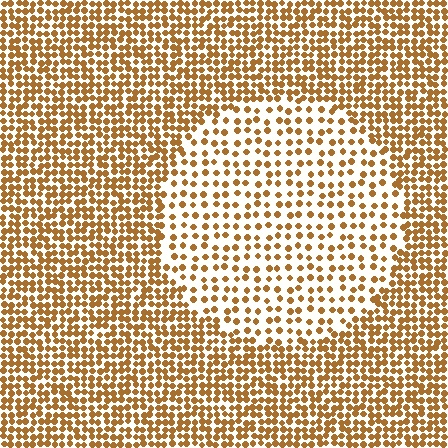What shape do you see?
I see a circle.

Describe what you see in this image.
The image contains small brown elements arranged at two different densities. A circle-shaped region is visible where the elements are less densely packed than the surrounding area.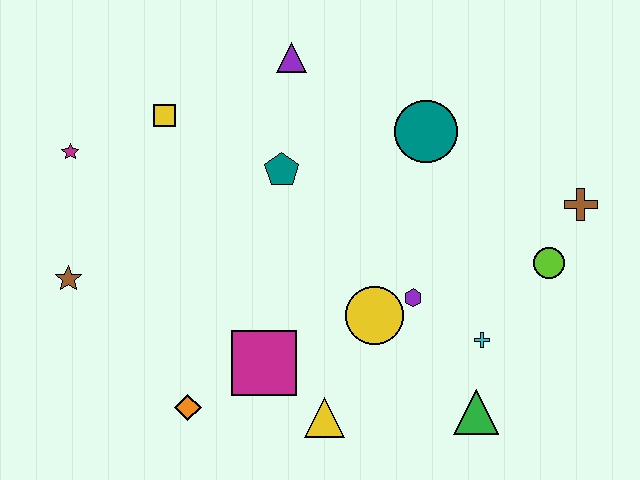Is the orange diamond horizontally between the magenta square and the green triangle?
No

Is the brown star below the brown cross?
Yes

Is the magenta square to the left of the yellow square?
No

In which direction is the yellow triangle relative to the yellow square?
The yellow triangle is below the yellow square.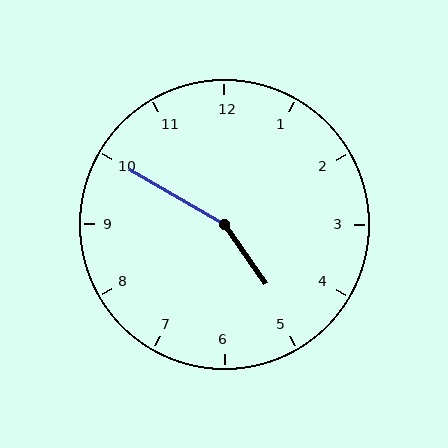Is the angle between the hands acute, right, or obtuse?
It is obtuse.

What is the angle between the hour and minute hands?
Approximately 155 degrees.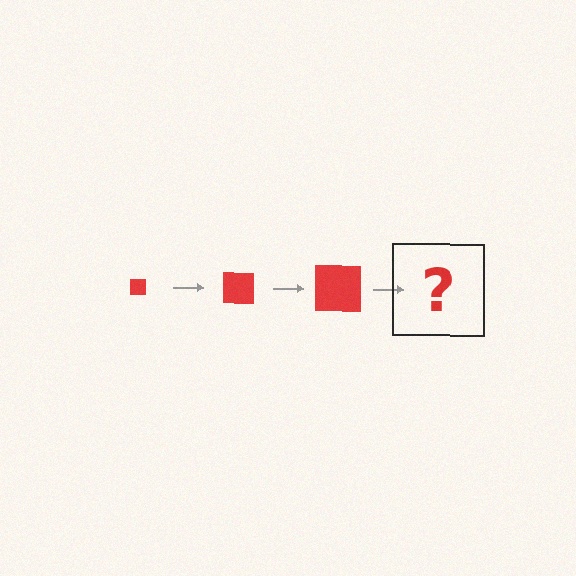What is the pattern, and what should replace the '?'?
The pattern is that the square gets progressively larger each step. The '?' should be a red square, larger than the previous one.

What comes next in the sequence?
The next element should be a red square, larger than the previous one.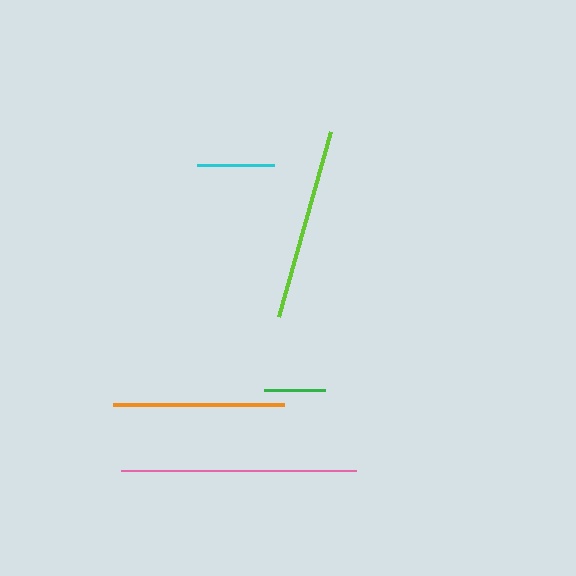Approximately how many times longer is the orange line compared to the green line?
The orange line is approximately 2.8 times the length of the green line.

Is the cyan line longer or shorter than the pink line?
The pink line is longer than the cyan line.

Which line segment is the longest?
The pink line is the longest at approximately 235 pixels.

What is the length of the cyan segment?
The cyan segment is approximately 77 pixels long.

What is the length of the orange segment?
The orange segment is approximately 171 pixels long.